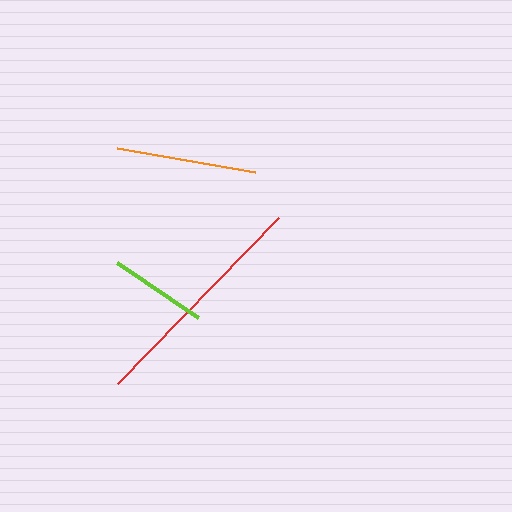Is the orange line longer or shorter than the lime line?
The orange line is longer than the lime line.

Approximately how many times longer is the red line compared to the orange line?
The red line is approximately 1.7 times the length of the orange line.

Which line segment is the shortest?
The lime line is the shortest at approximately 98 pixels.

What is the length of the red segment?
The red segment is approximately 231 pixels long.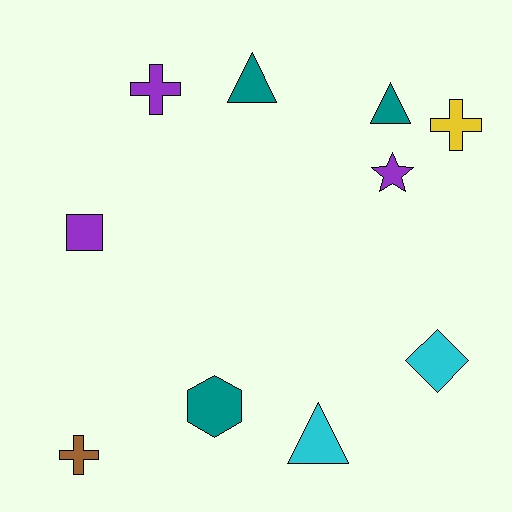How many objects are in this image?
There are 10 objects.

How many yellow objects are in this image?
There is 1 yellow object.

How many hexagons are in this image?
There is 1 hexagon.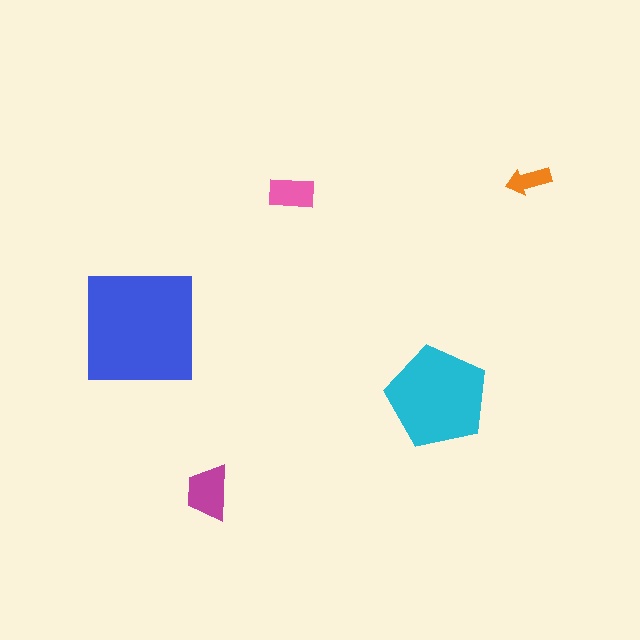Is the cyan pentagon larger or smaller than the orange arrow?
Larger.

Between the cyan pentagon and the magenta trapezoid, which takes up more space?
The cyan pentagon.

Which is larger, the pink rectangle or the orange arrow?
The pink rectangle.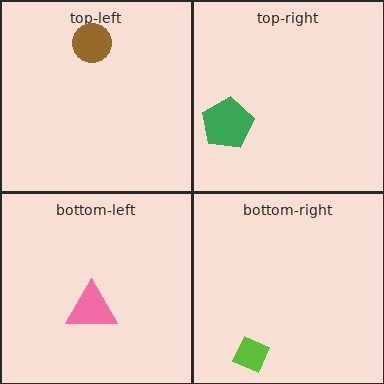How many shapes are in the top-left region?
1.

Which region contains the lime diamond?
The bottom-right region.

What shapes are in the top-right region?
The green pentagon.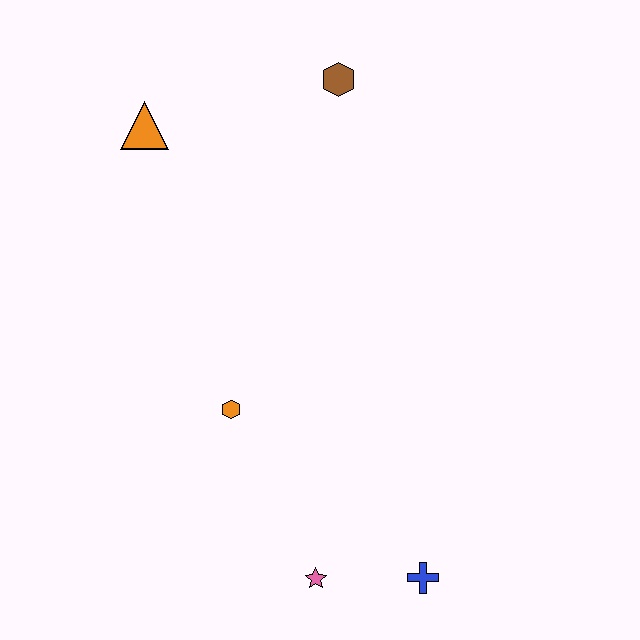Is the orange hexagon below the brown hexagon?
Yes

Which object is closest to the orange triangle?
The brown hexagon is closest to the orange triangle.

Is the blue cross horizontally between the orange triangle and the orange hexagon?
No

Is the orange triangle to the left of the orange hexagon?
Yes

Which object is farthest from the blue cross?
The orange triangle is farthest from the blue cross.